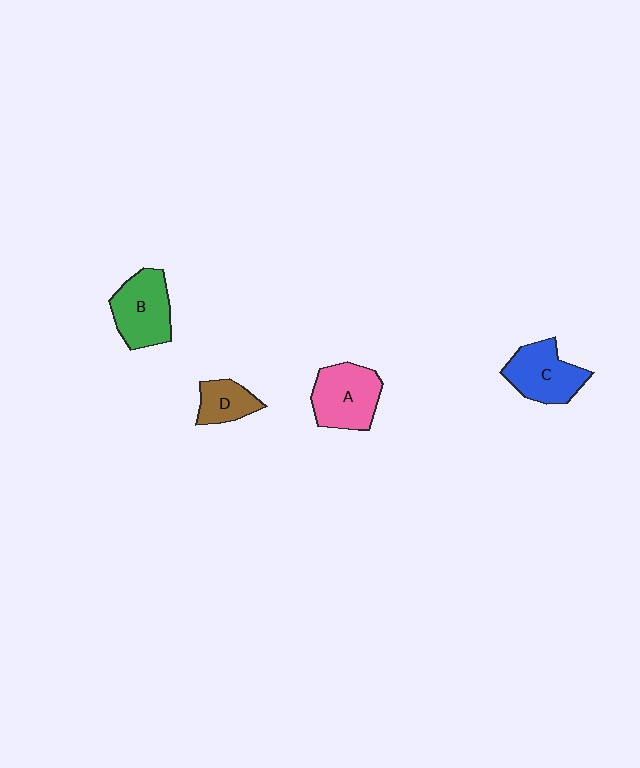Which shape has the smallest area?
Shape D (brown).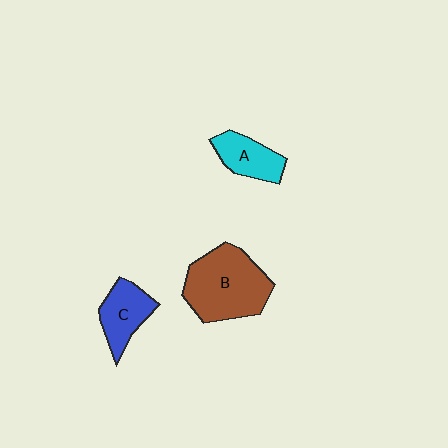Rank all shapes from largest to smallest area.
From largest to smallest: B (brown), C (blue), A (cyan).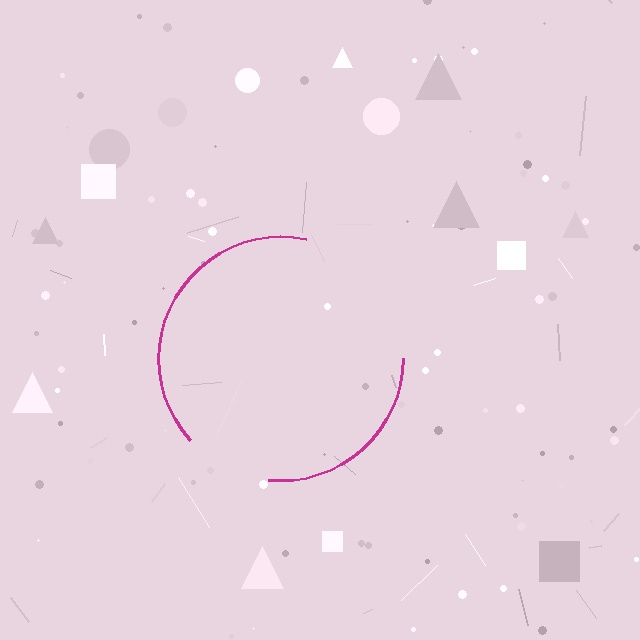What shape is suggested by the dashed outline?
The dashed outline suggests a circle.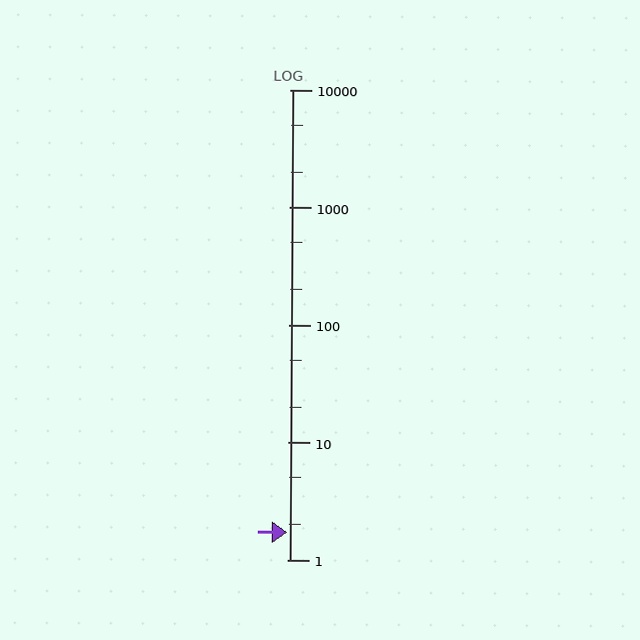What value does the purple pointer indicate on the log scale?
The pointer indicates approximately 1.7.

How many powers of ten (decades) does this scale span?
The scale spans 4 decades, from 1 to 10000.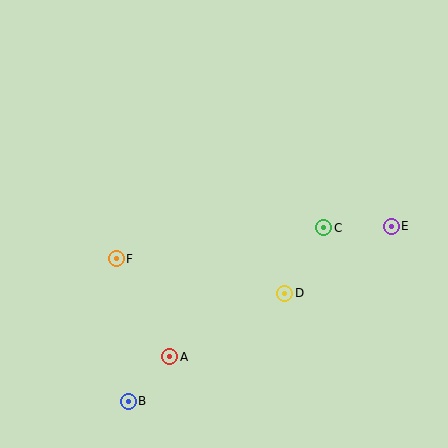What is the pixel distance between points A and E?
The distance between A and E is 257 pixels.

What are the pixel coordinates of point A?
Point A is at (170, 357).